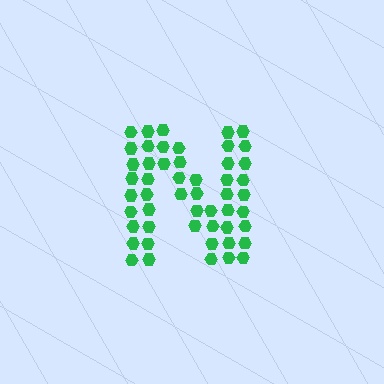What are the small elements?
The small elements are hexagons.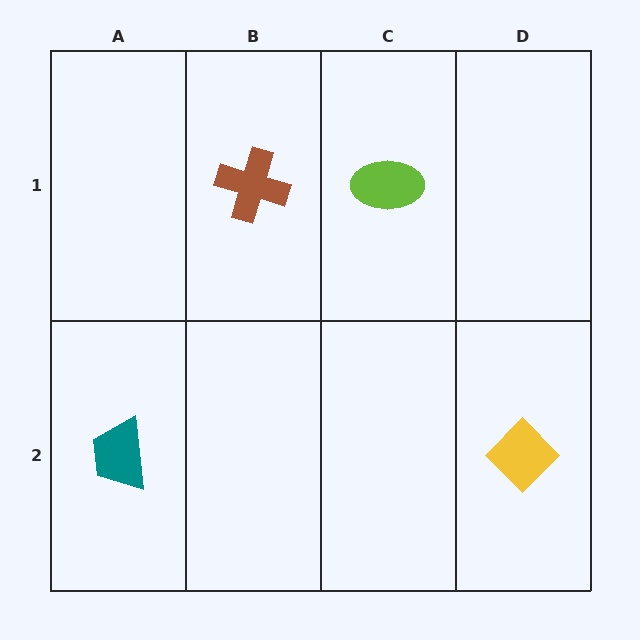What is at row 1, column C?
A lime ellipse.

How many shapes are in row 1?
2 shapes.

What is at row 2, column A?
A teal trapezoid.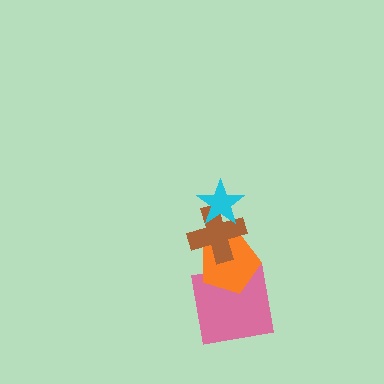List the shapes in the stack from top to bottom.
From top to bottom: the cyan star, the brown cross, the orange pentagon, the pink square.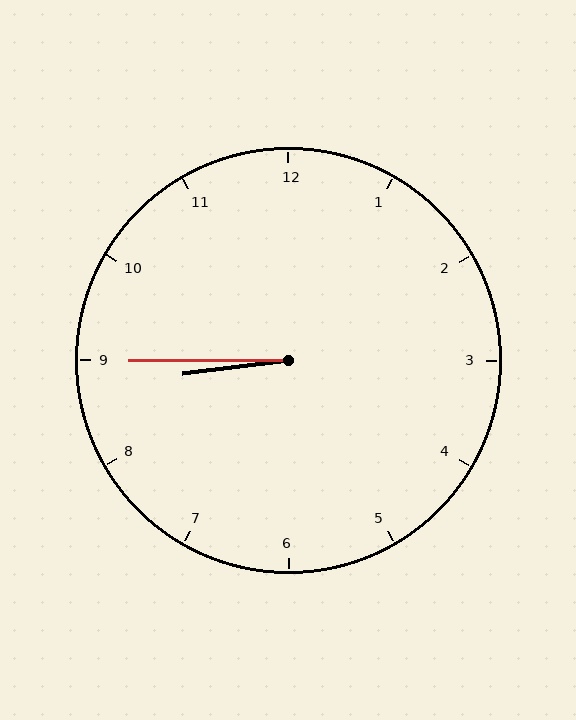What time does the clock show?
8:45.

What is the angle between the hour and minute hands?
Approximately 8 degrees.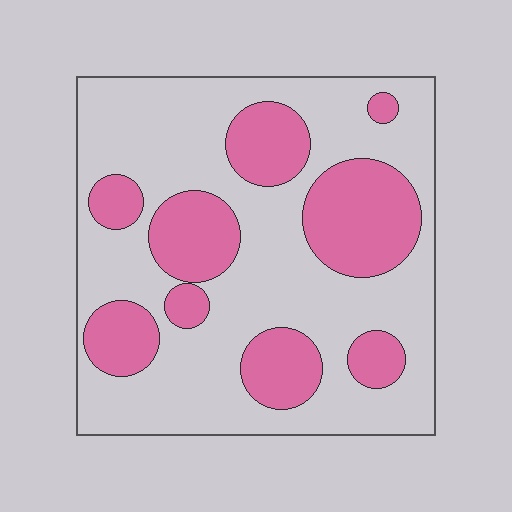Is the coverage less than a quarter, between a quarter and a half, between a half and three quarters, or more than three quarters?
Between a quarter and a half.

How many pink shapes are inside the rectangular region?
9.